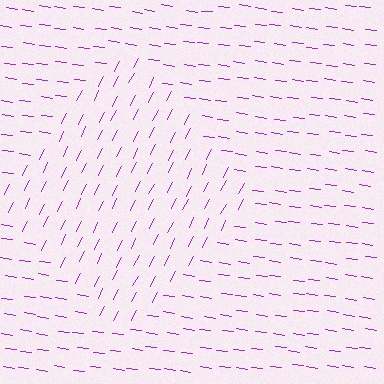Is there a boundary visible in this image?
Yes, there is a texture boundary formed by a change in line orientation.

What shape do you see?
I see a diamond.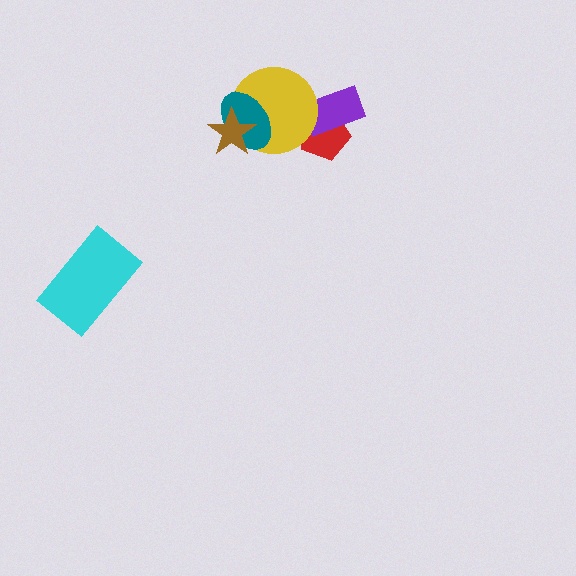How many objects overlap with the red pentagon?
2 objects overlap with the red pentagon.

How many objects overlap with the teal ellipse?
2 objects overlap with the teal ellipse.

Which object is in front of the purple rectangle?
The yellow circle is in front of the purple rectangle.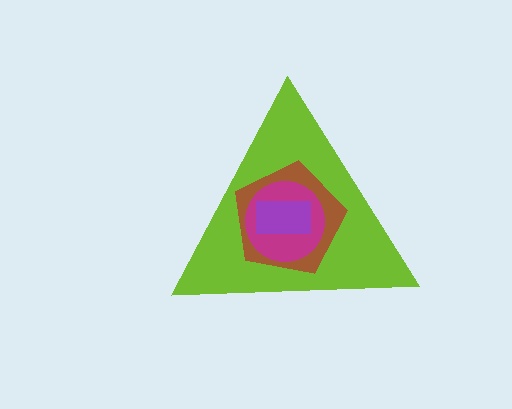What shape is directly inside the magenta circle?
The purple rectangle.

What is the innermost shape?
The purple rectangle.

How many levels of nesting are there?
4.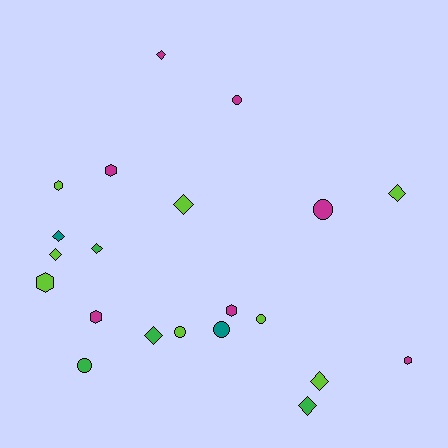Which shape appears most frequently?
Diamond, with 9 objects.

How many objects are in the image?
There are 21 objects.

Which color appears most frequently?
Lime, with 8 objects.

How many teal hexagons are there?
There are no teal hexagons.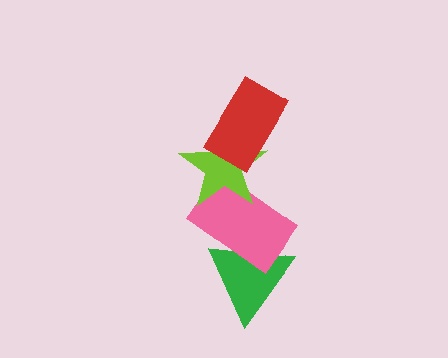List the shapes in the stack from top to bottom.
From top to bottom: the red rectangle, the lime star, the pink rectangle, the green triangle.